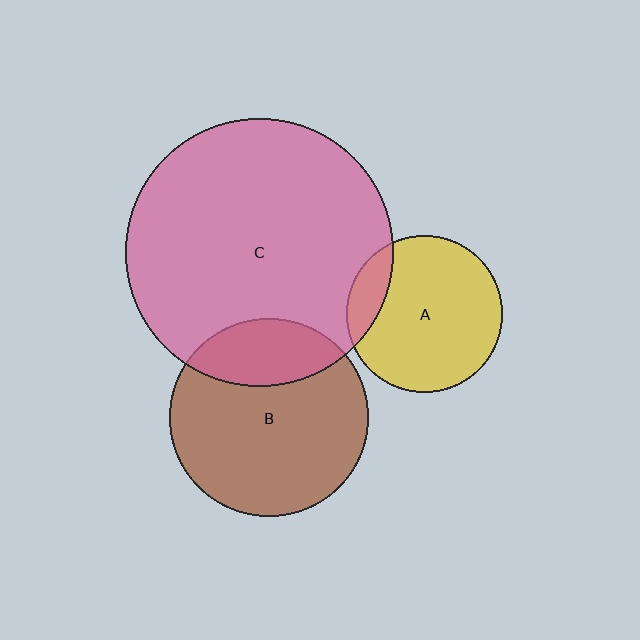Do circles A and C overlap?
Yes.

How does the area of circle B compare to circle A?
Approximately 1.6 times.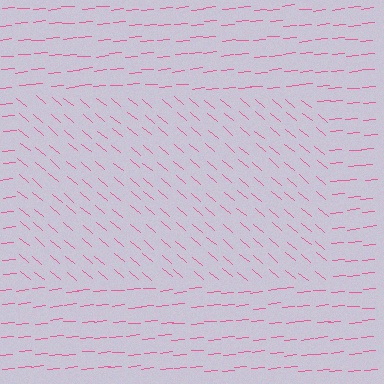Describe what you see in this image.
The image is filled with small pink line segments. A rectangle region in the image has lines oriented differently from the surrounding lines, creating a visible texture boundary.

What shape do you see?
I see a rectangle.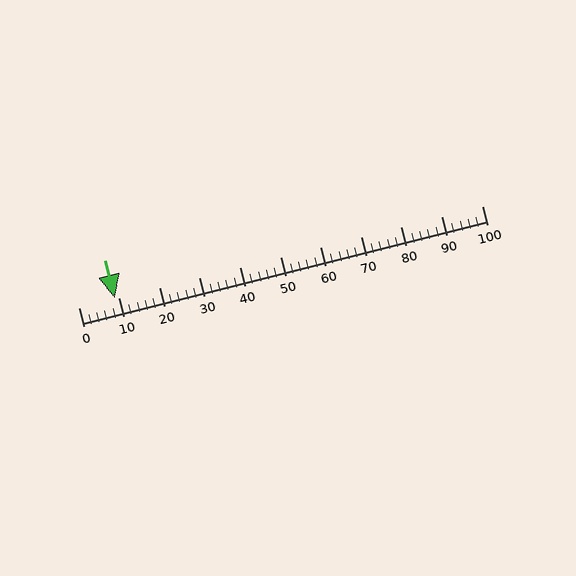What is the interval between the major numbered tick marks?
The major tick marks are spaced 10 units apart.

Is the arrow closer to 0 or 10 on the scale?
The arrow is closer to 10.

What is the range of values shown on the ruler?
The ruler shows values from 0 to 100.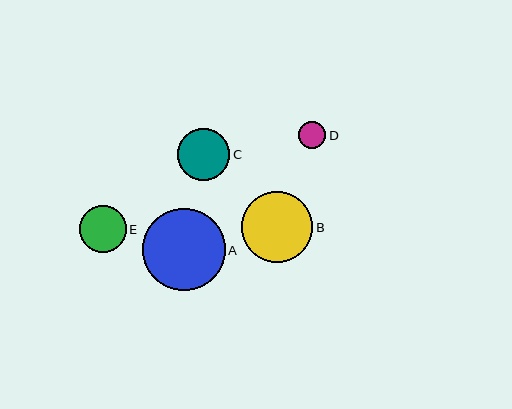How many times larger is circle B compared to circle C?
Circle B is approximately 1.4 times the size of circle C.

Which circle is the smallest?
Circle D is the smallest with a size of approximately 27 pixels.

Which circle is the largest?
Circle A is the largest with a size of approximately 82 pixels.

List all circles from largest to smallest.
From largest to smallest: A, B, C, E, D.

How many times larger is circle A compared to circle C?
Circle A is approximately 1.6 times the size of circle C.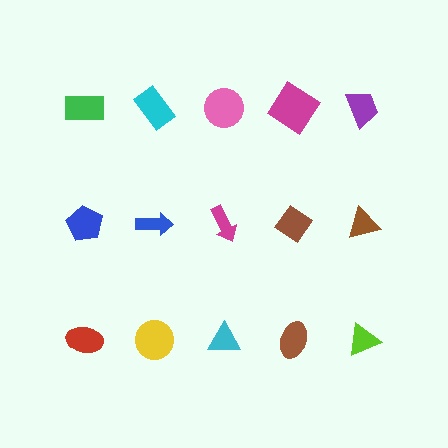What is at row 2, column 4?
A brown diamond.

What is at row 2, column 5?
A brown triangle.